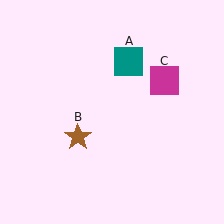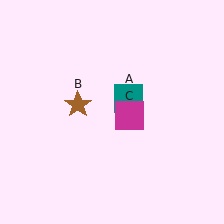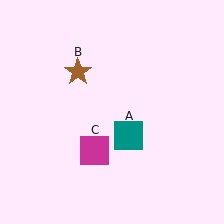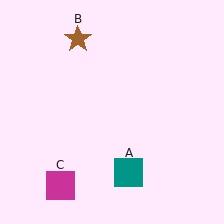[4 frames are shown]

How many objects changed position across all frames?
3 objects changed position: teal square (object A), brown star (object B), magenta square (object C).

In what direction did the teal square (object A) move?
The teal square (object A) moved down.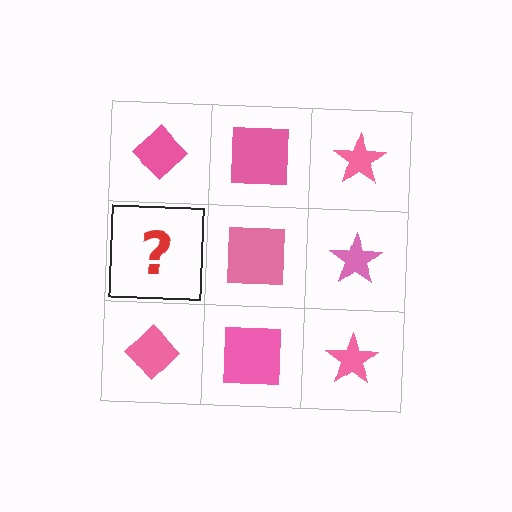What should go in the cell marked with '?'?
The missing cell should contain a pink diamond.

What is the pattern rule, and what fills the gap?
The rule is that each column has a consistent shape. The gap should be filled with a pink diamond.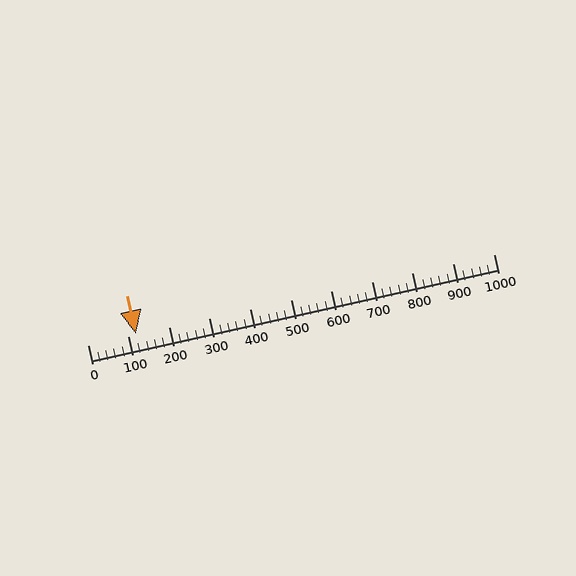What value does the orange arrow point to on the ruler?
The orange arrow points to approximately 120.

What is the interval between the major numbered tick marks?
The major tick marks are spaced 100 units apart.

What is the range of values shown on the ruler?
The ruler shows values from 0 to 1000.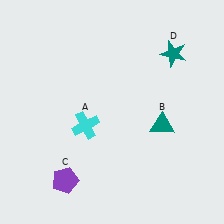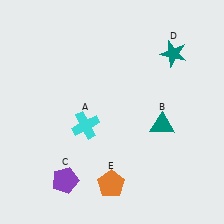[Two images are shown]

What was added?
An orange pentagon (E) was added in Image 2.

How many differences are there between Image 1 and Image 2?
There is 1 difference between the two images.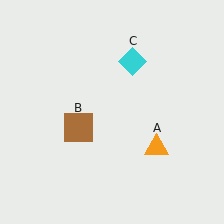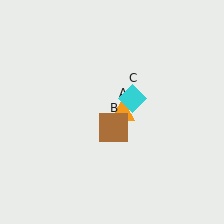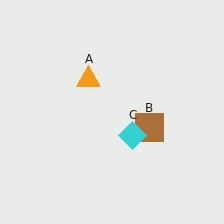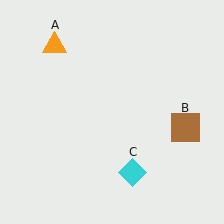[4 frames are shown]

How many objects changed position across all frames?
3 objects changed position: orange triangle (object A), brown square (object B), cyan diamond (object C).